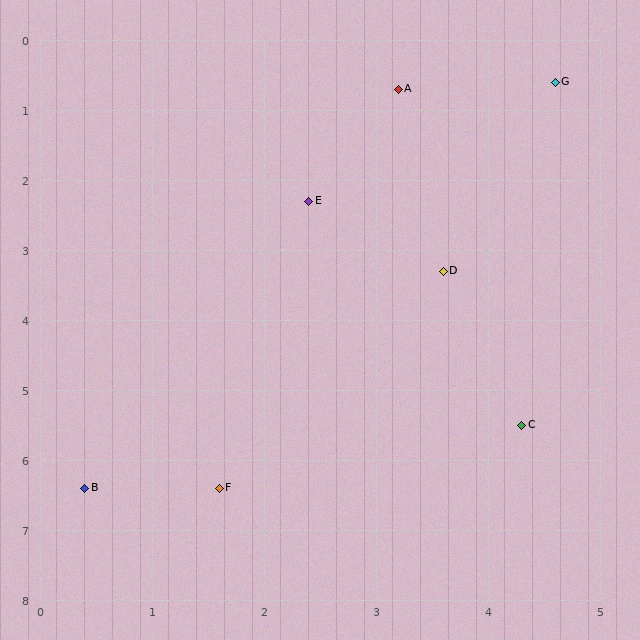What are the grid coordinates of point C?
Point C is at approximately (4.3, 5.5).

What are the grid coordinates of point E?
Point E is at approximately (2.4, 2.3).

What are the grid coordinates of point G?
Point G is at approximately (4.6, 0.6).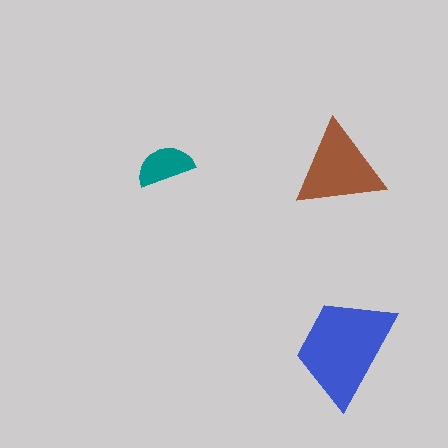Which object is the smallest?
The teal semicircle.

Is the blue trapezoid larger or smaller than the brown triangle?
Larger.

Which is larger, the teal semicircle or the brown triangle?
The brown triangle.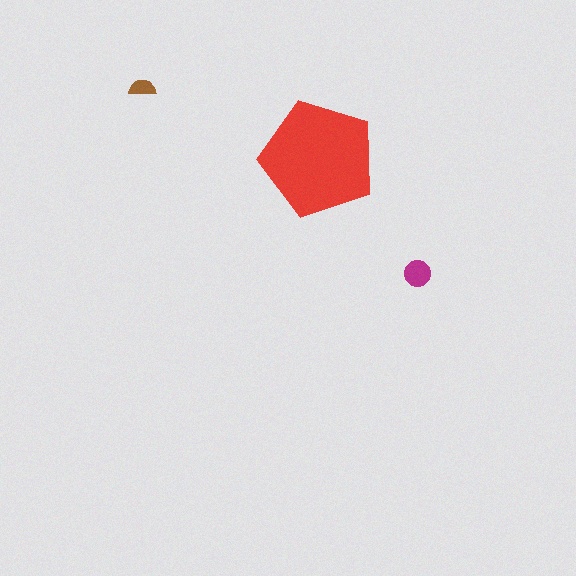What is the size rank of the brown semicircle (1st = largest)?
3rd.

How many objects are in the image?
There are 3 objects in the image.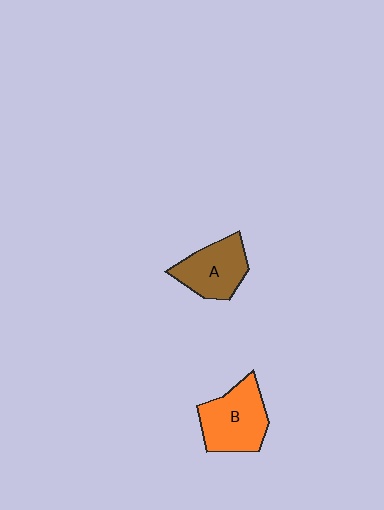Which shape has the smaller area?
Shape A (brown).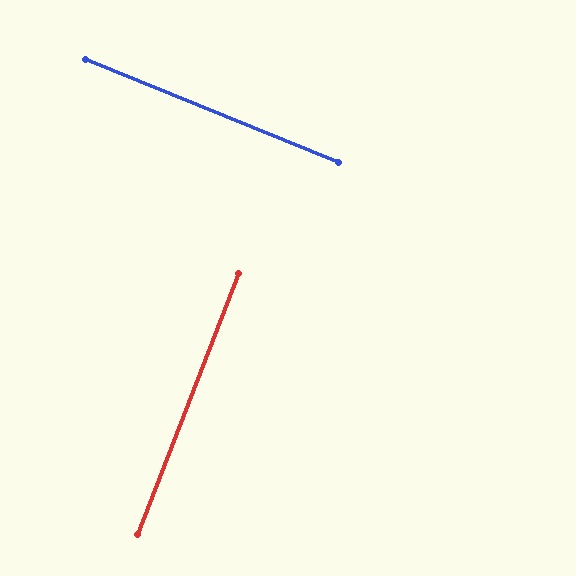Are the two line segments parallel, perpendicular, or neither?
Perpendicular — they meet at approximately 89°.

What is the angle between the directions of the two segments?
Approximately 89 degrees.